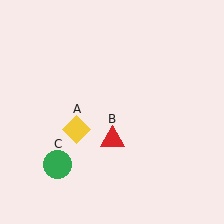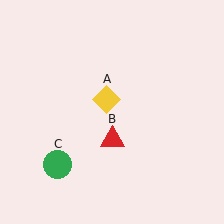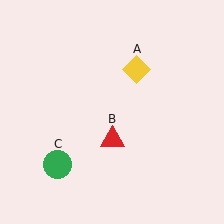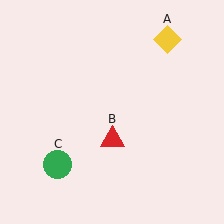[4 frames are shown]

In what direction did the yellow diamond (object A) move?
The yellow diamond (object A) moved up and to the right.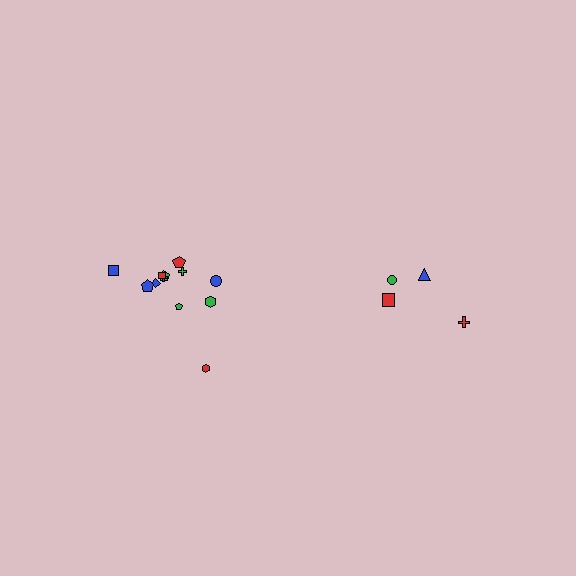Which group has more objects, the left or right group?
The left group.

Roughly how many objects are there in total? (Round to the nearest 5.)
Roughly 15 objects in total.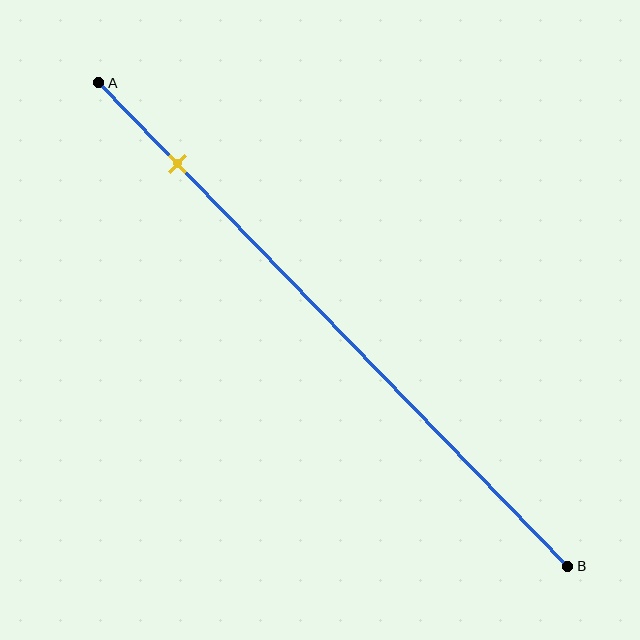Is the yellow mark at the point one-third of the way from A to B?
No, the mark is at about 15% from A, not at the 33% one-third point.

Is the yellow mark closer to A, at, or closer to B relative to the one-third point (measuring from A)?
The yellow mark is closer to point A than the one-third point of segment AB.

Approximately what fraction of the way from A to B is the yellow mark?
The yellow mark is approximately 15% of the way from A to B.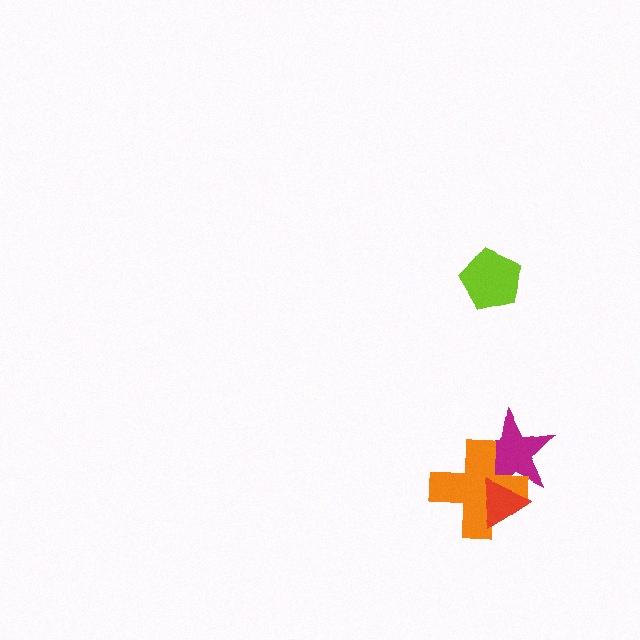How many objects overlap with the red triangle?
2 objects overlap with the red triangle.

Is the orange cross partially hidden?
Yes, it is partially covered by another shape.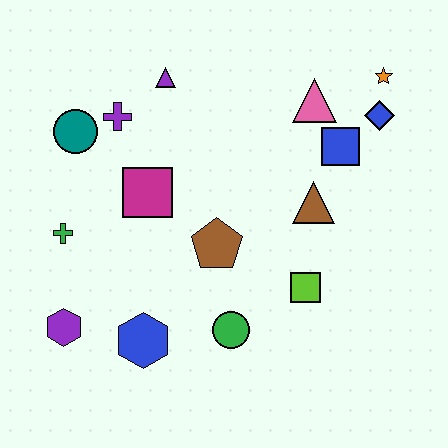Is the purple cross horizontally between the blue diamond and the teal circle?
Yes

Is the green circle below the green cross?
Yes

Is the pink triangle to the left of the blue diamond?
Yes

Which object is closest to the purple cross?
The teal circle is closest to the purple cross.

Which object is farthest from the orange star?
The purple hexagon is farthest from the orange star.